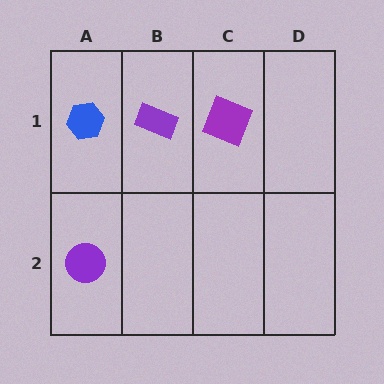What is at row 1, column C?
A purple square.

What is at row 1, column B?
A purple rectangle.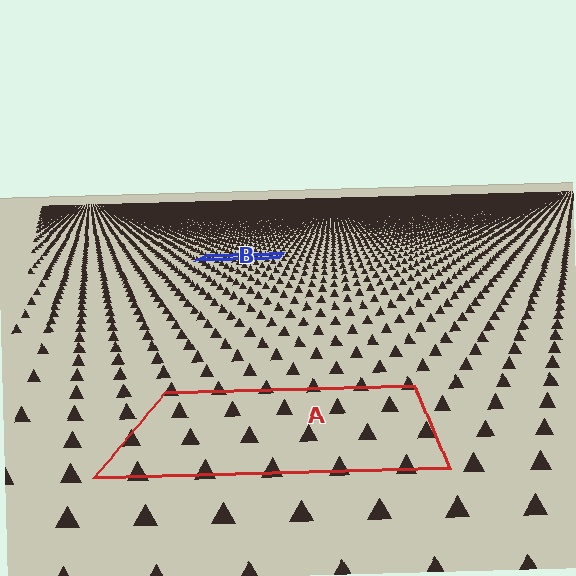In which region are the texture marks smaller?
The texture marks are smaller in region B, because it is farther away.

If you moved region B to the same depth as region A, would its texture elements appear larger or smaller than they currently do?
They would appear larger. At a closer depth, the same texture elements are projected at a bigger on-screen size.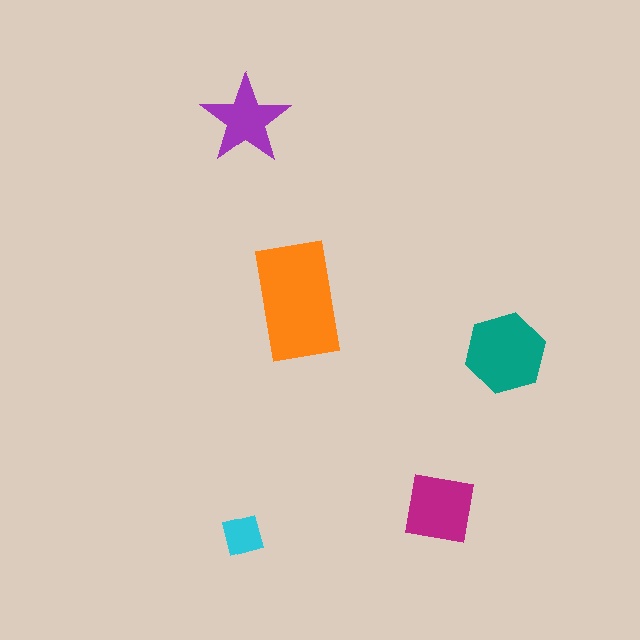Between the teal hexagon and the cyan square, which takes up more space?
The teal hexagon.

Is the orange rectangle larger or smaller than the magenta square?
Larger.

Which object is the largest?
The orange rectangle.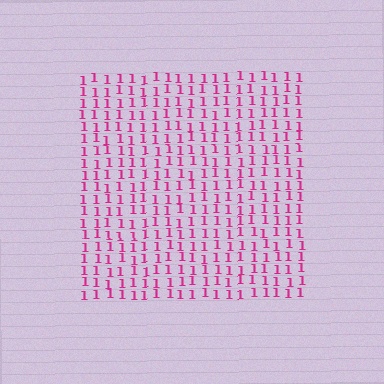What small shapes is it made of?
It is made of small digit 1's.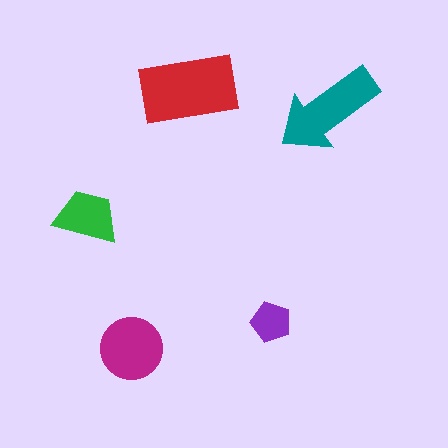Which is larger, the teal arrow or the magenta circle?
The teal arrow.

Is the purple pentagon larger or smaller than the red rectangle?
Smaller.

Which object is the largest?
The red rectangle.